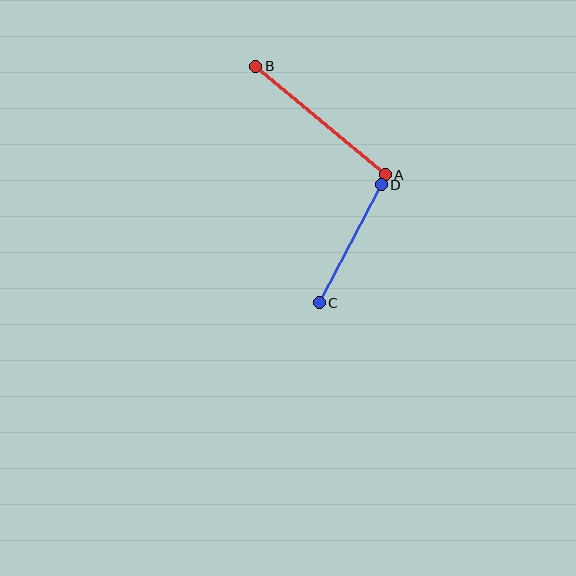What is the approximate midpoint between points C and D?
The midpoint is at approximately (350, 244) pixels.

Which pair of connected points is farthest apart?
Points A and B are farthest apart.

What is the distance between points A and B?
The distance is approximately 169 pixels.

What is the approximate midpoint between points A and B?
The midpoint is at approximately (321, 120) pixels.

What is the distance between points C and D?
The distance is approximately 133 pixels.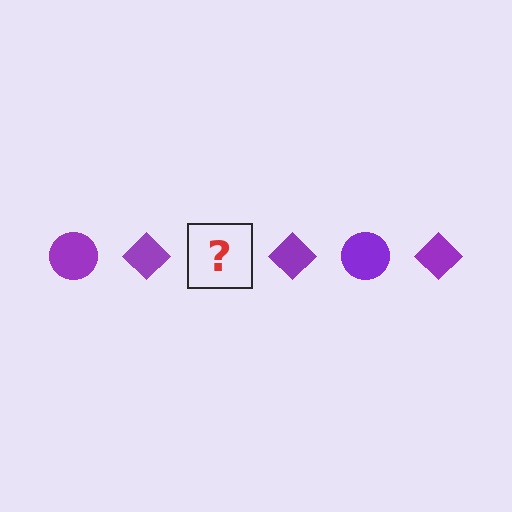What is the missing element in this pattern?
The missing element is a purple circle.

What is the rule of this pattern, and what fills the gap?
The rule is that the pattern cycles through circle, diamond shapes in purple. The gap should be filled with a purple circle.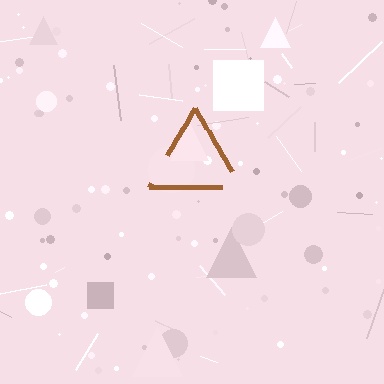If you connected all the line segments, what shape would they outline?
They would outline a triangle.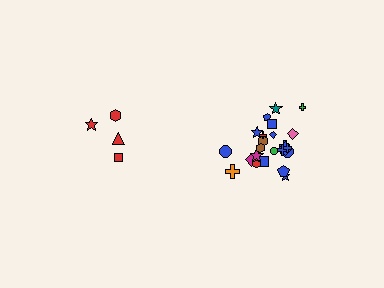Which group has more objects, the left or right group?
The right group.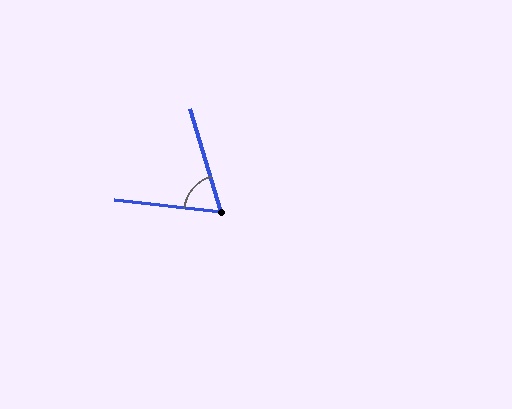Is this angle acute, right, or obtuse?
It is acute.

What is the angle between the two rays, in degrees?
Approximately 66 degrees.